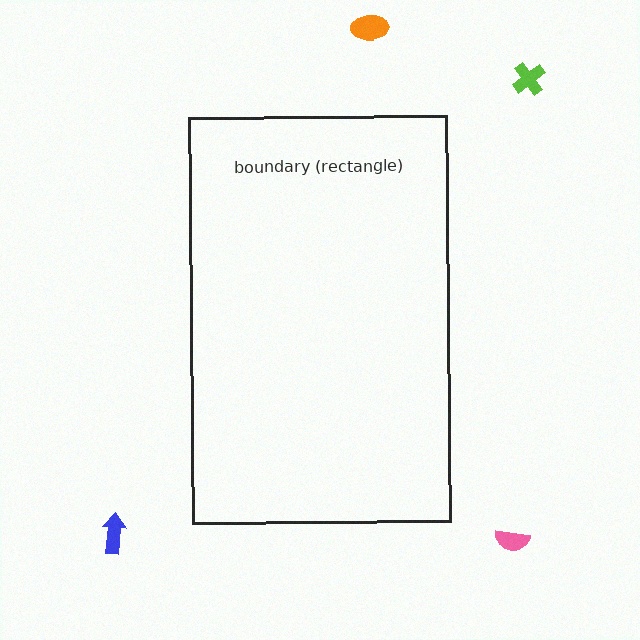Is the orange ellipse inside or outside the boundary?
Outside.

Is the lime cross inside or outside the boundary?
Outside.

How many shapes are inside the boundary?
0 inside, 4 outside.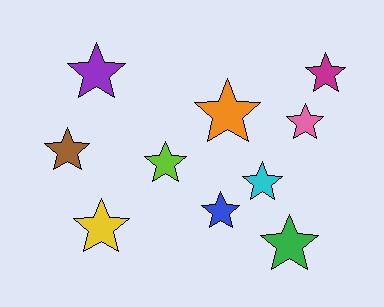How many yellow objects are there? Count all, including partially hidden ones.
There is 1 yellow object.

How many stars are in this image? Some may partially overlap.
There are 10 stars.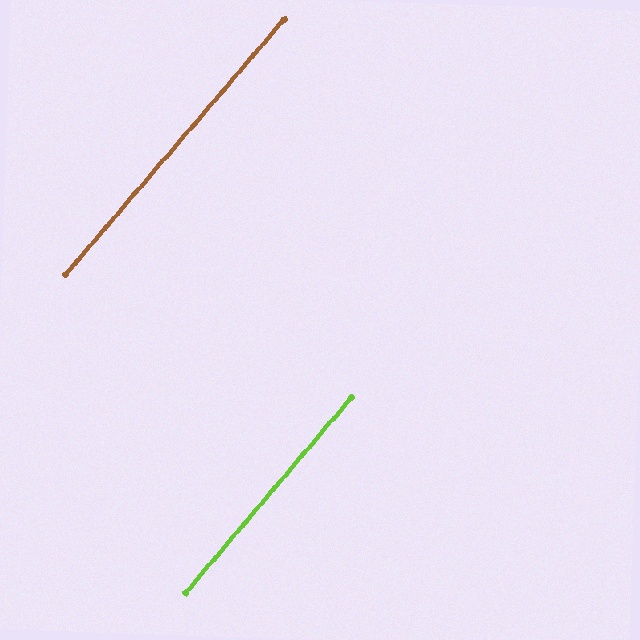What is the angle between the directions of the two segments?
Approximately 0 degrees.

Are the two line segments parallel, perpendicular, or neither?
Parallel — their directions differ by only 0.4°.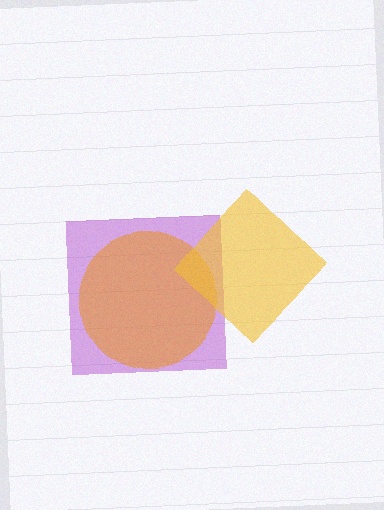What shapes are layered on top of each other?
The layered shapes are: a purple square, an orange circle, a yellow diamond.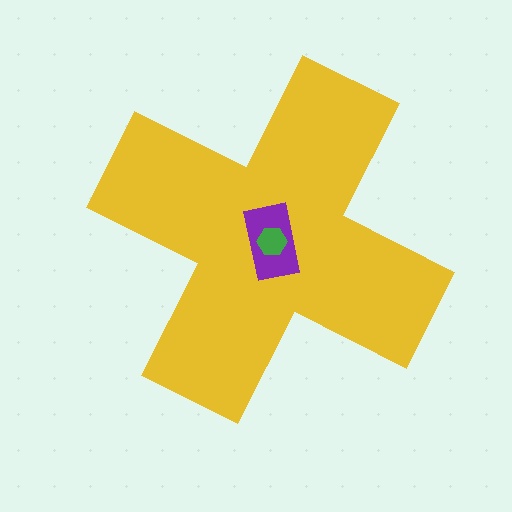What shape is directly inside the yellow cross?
The purple rectangle.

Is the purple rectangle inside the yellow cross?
Yes.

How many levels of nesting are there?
3.